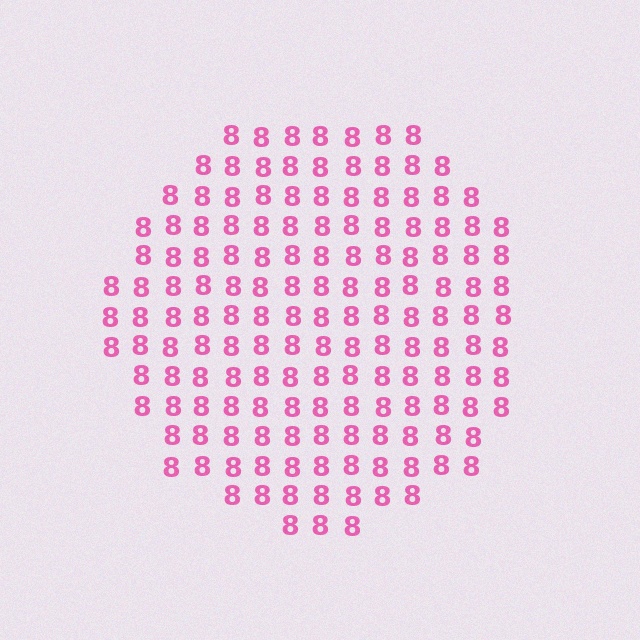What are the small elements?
The small elements are digit 8's.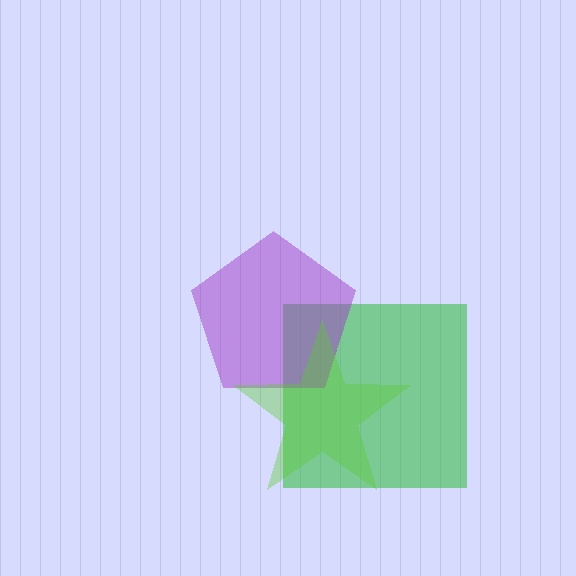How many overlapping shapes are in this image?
There are 3 overlapping shapes in the image.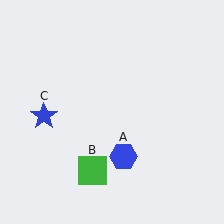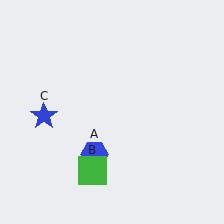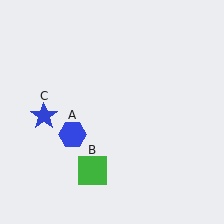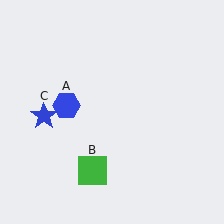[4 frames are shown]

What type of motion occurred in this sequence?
The blue hexagon (object A) rotated clockwise around the center of the scene.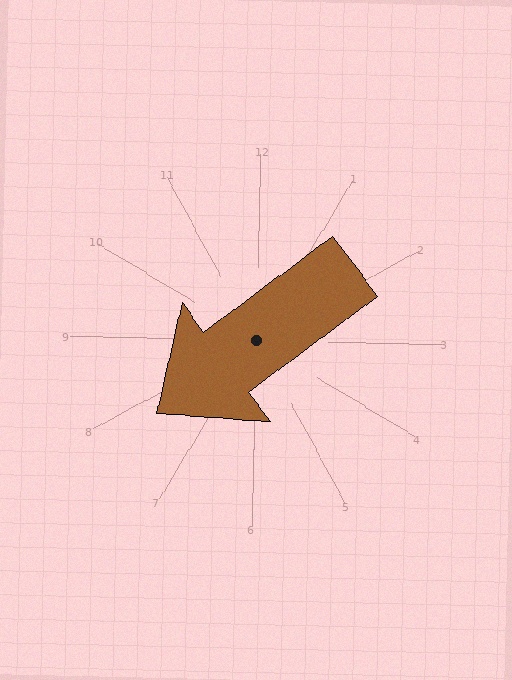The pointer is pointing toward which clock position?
Roughly 8 o'clock.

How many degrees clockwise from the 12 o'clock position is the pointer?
Approximately 232 degrees.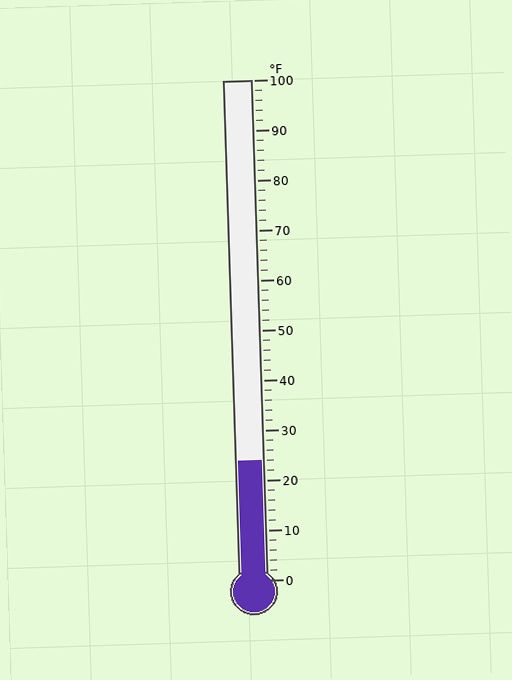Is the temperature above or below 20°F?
The temperature is above 20°F.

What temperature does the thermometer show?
The thermometer shows approximately 24°F.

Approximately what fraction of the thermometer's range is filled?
The thermometer is filled to approximately 25% of its range.